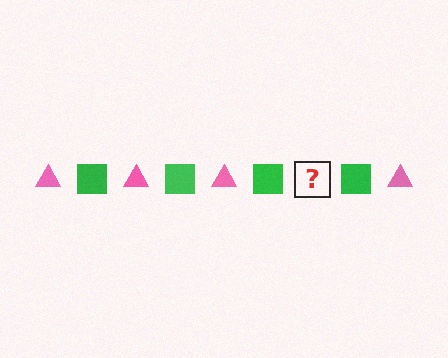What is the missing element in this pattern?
The missing element is a pink triangle.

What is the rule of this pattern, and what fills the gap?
The rule is that the pattern alternates between pink triangle and green square. The gap should be filled with a pink triangle.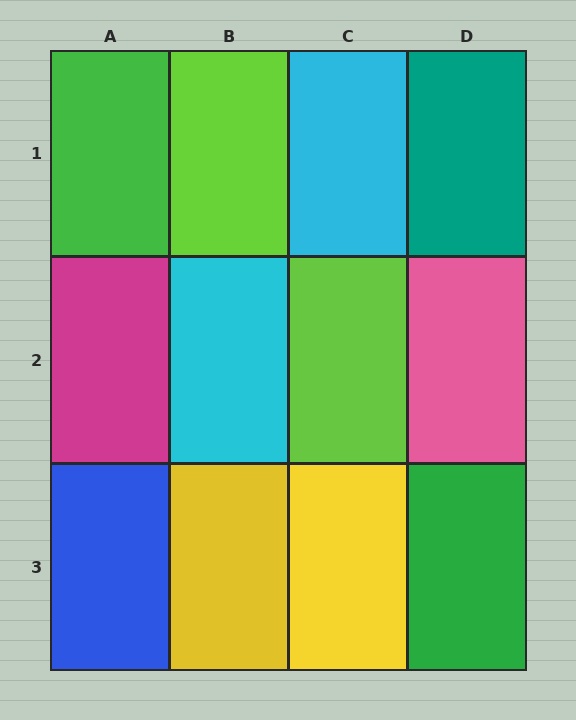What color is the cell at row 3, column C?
Yellow.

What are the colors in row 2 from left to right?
Magenta, cyan, lime, pink.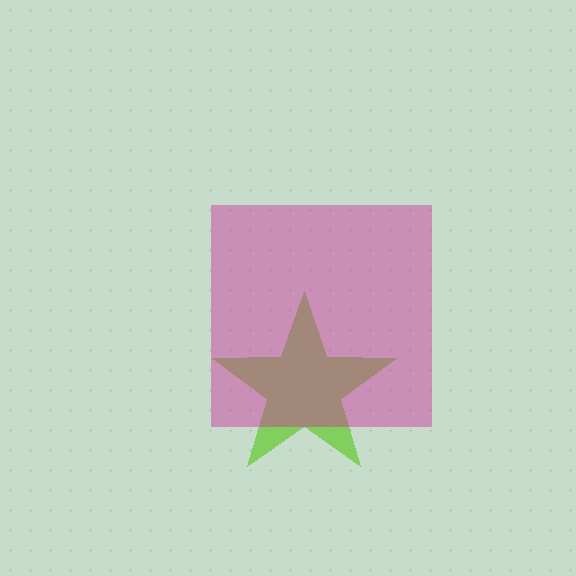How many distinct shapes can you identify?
There are 2 distinct shapes: a lime star, a magenta square.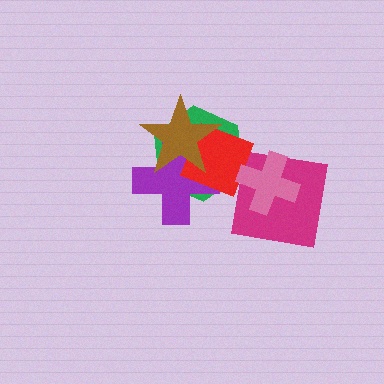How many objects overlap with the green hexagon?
3 objects overlap with the green hexagon.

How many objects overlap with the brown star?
3 objects overlap with the brown star.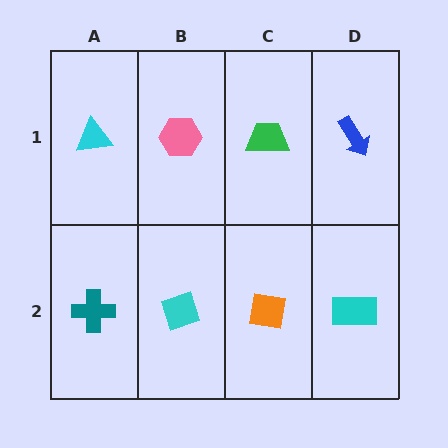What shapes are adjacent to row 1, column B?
A cyan diamond (row 2, column B), a cyan triangle (row 1, column A), a green trapezoid (row 1, column C).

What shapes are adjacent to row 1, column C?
An orange square (row 2, column C), a pink hexagon (row 1, column B), a blue arrow (row 1, column D).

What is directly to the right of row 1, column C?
A blue arrow.